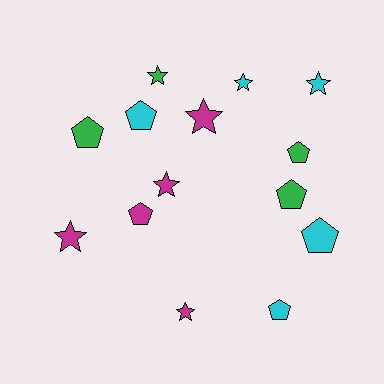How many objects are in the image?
There are 14 objects.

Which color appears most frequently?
Magenta, with 5 objects.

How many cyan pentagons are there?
There are 3 cyan pentagons.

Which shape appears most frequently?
Pentagon, with 7 objects.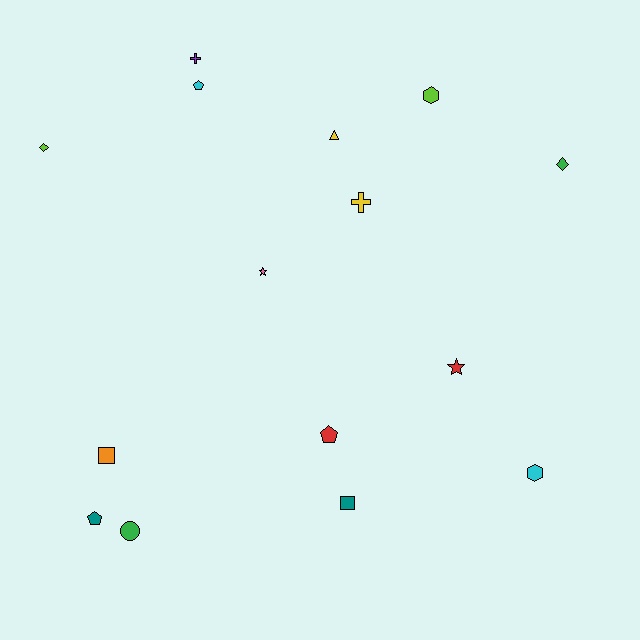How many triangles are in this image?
There is 1 triangle.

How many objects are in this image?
There are 15 objects.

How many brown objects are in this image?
There are no brown objects.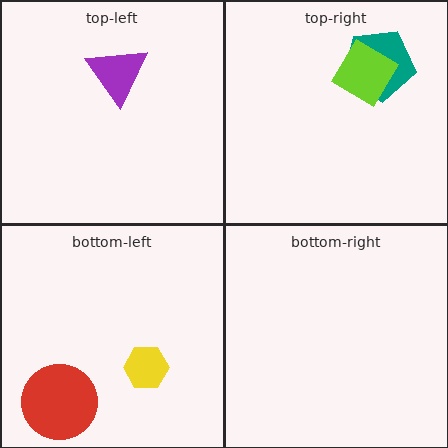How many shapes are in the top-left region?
1.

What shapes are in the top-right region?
The teal pentagon, the lime diamond.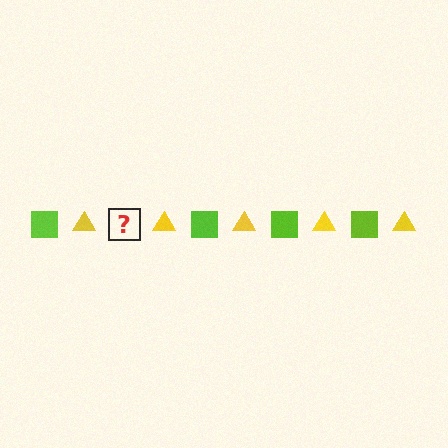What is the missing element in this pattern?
The missing element is a lime square.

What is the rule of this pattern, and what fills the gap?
The rule is that the pattern alternates between lime square and yellow triangle. The gap should be filled with a lime square.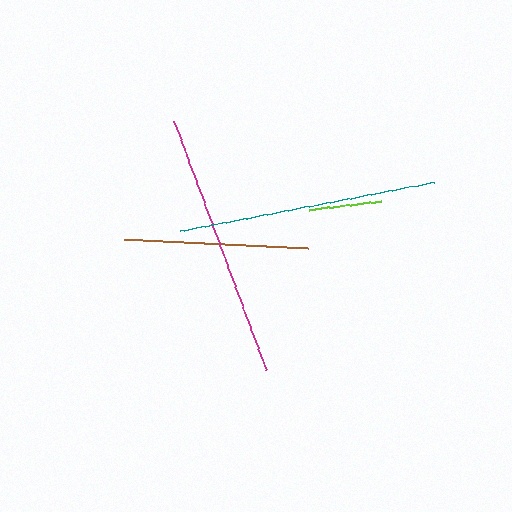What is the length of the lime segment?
The lime segment is approximately 72 pixels long.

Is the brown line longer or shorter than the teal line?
The teal line is longer than the brown line.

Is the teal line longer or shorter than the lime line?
The teal line is longer than the lime line.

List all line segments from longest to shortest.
From longest to shortest: magenta, teal, brown, lime.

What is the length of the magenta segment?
The magenta segment is approximately 265 pixels long.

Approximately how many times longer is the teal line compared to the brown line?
The teal line is approximately 1.4 times the length of the brown line.